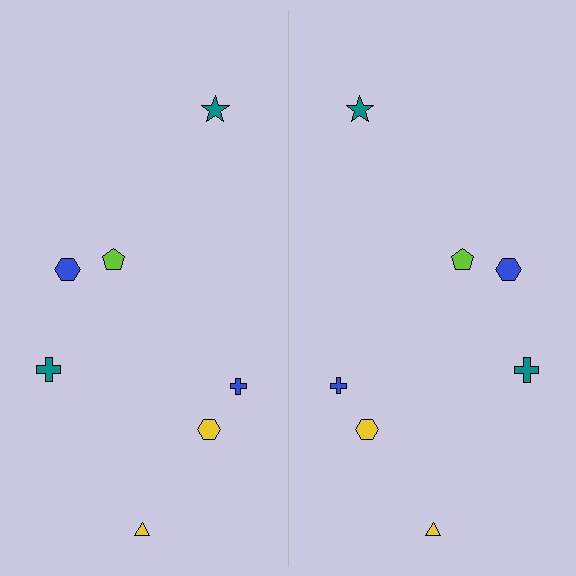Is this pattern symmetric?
Yes, this pattern has bilateral (reflection) symmetry.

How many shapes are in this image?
There are 14 shapes in this image.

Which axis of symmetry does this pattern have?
The pattern has a vertical axis of symmetry running through the center of the image.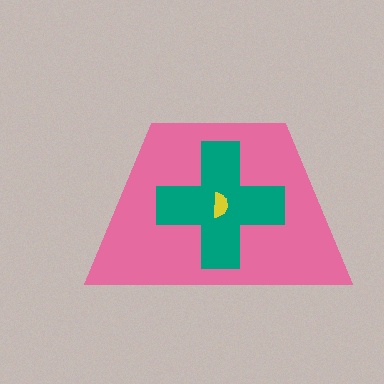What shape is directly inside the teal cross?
The yellow semicircle.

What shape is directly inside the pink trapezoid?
The teal cross.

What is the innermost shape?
The yellow semicircle.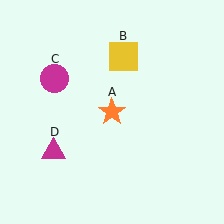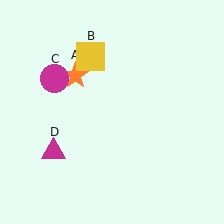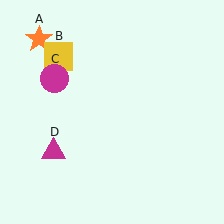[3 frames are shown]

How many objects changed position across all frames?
2 objects changed position: orange star (object A), yellow square (object B).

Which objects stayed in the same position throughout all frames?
Magenta circle (object C) and magenta triangle (object D) remained stationary.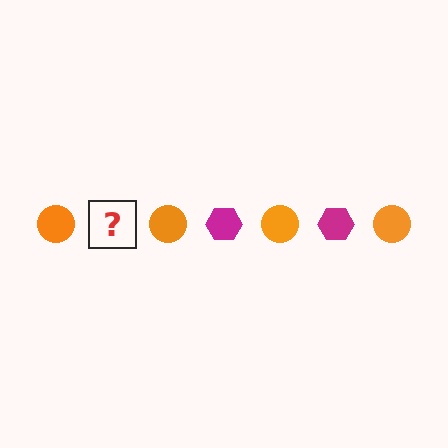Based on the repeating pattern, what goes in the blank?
The blank should be a magenta hexagon.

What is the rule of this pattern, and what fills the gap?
The rule is that the pattern alternates between orange circle and magenta hexagon. The gap should be filled with a magenta hexagon.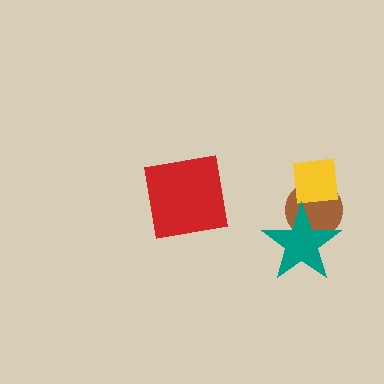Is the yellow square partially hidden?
No, no other shape covers it.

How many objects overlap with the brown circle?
2 objects overlap with the brown circle.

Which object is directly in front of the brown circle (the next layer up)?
The yellow square is directly in front of the brown circle.